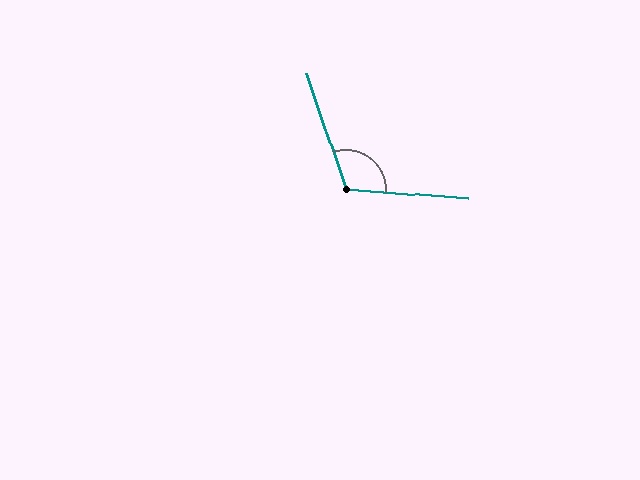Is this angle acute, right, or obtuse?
It is obtuse.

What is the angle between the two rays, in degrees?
Approximately 113 degrees.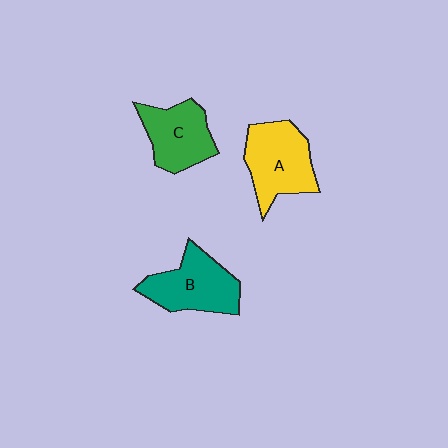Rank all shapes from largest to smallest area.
From largest to smallest: A (yellow), B (teal), C (green).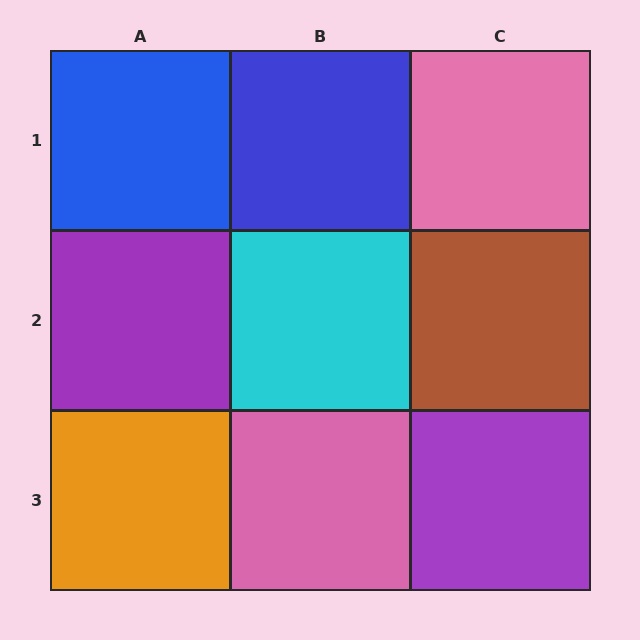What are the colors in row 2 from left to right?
Purple, cyan, brown.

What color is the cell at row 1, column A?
Blue.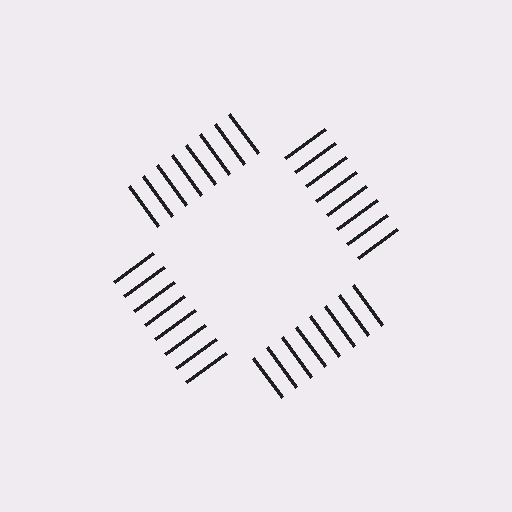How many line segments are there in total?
32 — 8 along each of the 4 edges.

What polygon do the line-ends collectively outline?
An illusory square — the line segments terminate on its edges but no continuous stroke is drawn.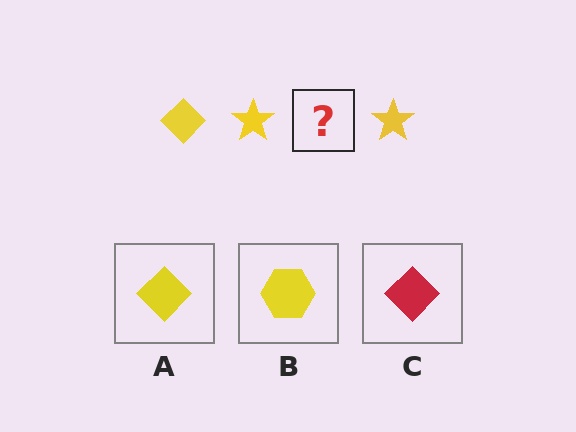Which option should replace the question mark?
Option A.